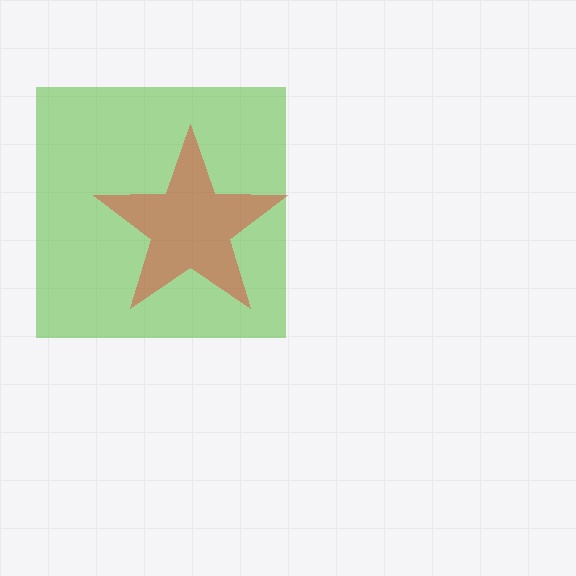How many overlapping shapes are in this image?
There are 2 overlapping shapes in the image.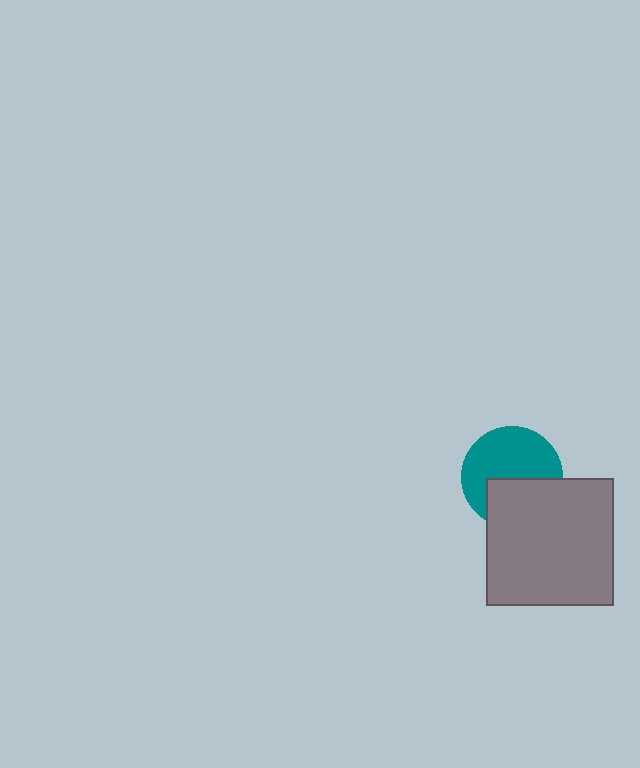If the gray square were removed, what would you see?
You would see the complete teal circle.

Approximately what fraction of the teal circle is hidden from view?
Roughly 40% of the teal circle is hidden behind the gray square.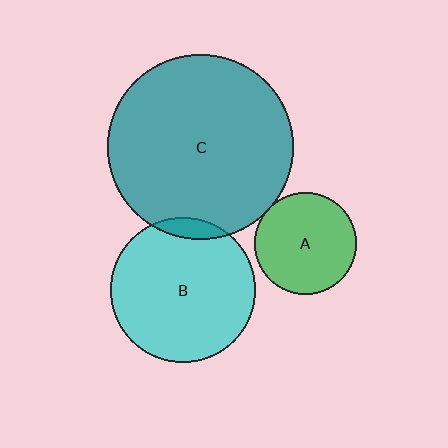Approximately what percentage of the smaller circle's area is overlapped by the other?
Approximately 5%.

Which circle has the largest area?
Circle C (teal).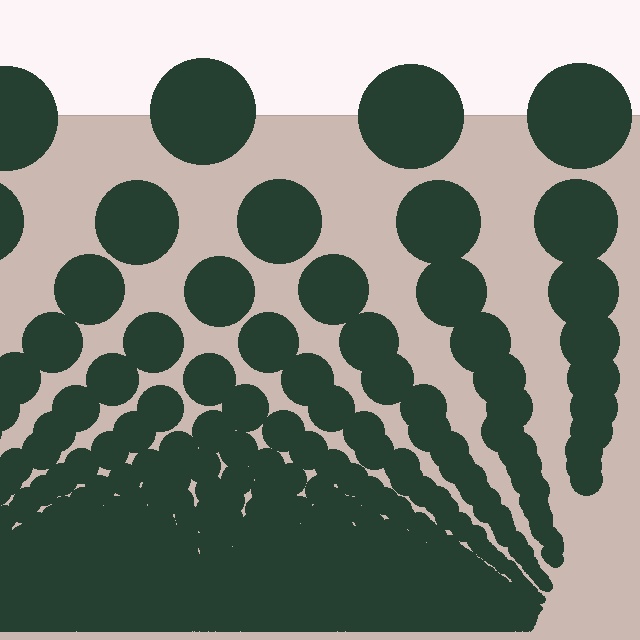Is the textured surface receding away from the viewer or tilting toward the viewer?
The surface appears to tilt toward the viewer. Texture elements get larger and sparser toward the top.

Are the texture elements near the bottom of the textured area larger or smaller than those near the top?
Smaller. The gradient is inverted — elements near the bottom are smaller and denser.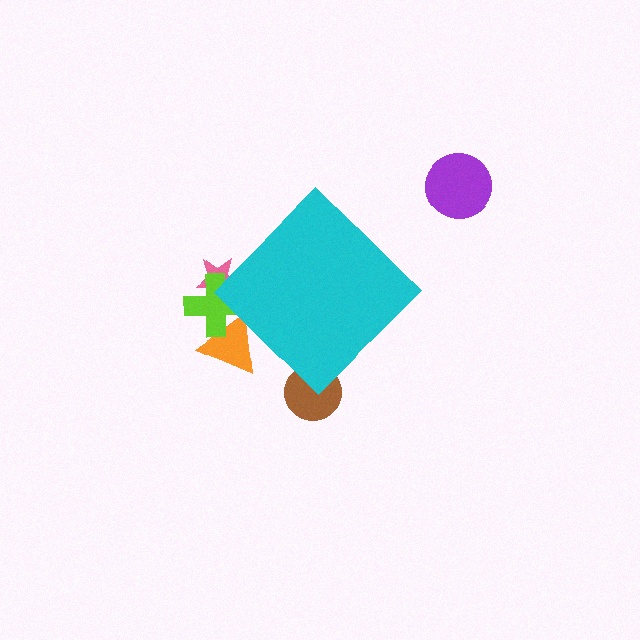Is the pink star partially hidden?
Yes, the pink star is partially hidden behind the cyan diamond.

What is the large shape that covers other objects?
A cyan diamond.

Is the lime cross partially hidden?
Yes, the lime cross is partially hidden behind the cyan diamond.